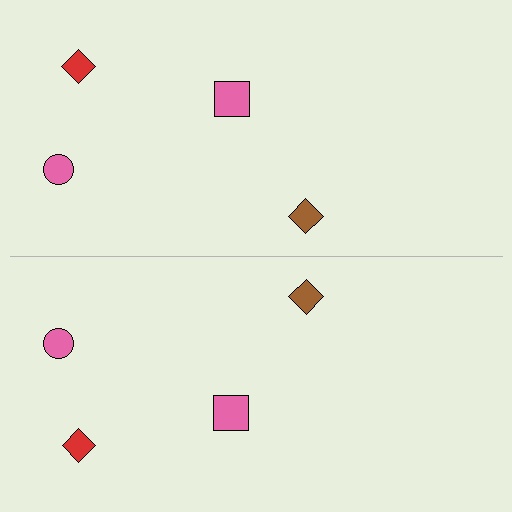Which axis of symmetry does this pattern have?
The pattern has a horizontal axis of symmetry running through the center of the image.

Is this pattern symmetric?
Yes, this pattern has bilateral (reflection) symmetry.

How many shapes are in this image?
There are 8 shapes in this image.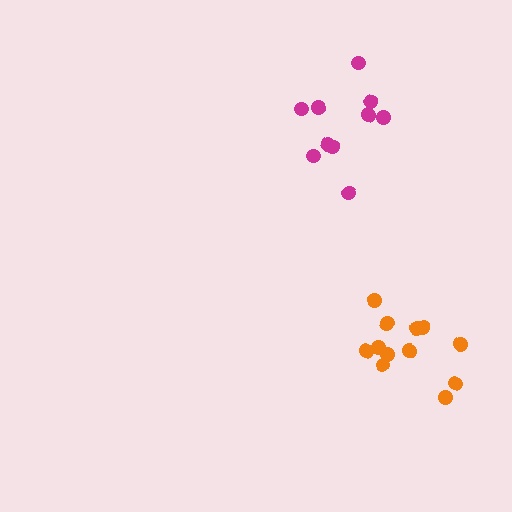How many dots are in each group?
Group 1: 10 dots, Group 2: 12 dots (22 total).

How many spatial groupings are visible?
There are 2 spatial groupings.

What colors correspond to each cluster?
The clusters are colored: magenta, orange.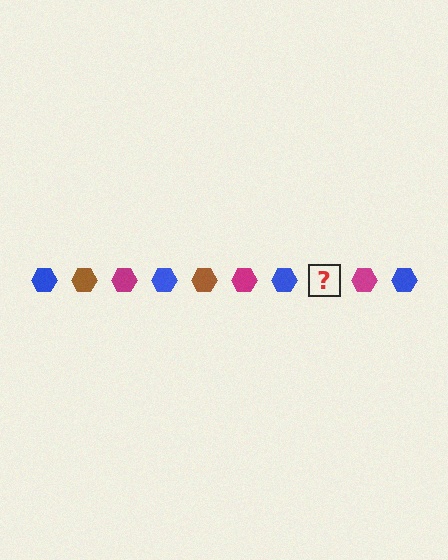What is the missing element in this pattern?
The missing element is a brown hexagon.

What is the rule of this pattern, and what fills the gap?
The rule is that the pattern cycles through blue, brown, magenta hexagons. The gap should be filled with a brown hexagon.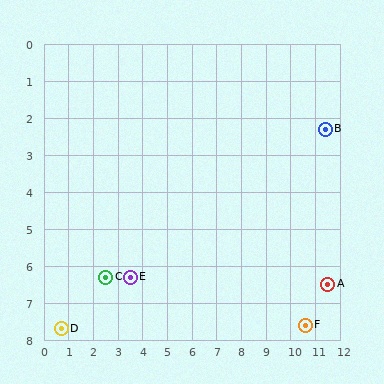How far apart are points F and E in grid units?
Points F and E are about 7.2 grid units apart.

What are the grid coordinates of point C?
Point C is at approximately (2.5, 6.3).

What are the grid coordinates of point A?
Point A is at approximately (11.5, 6.5).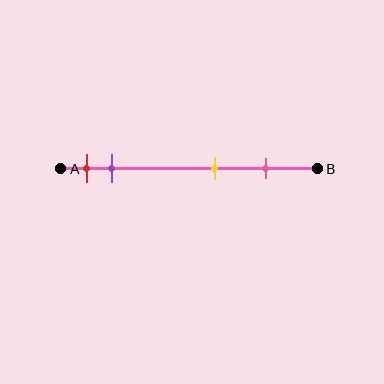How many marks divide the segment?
There are 4 marks dividing the segment.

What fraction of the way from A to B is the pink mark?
The pink mark is approximately 80% (0.8) of the way from A to B.